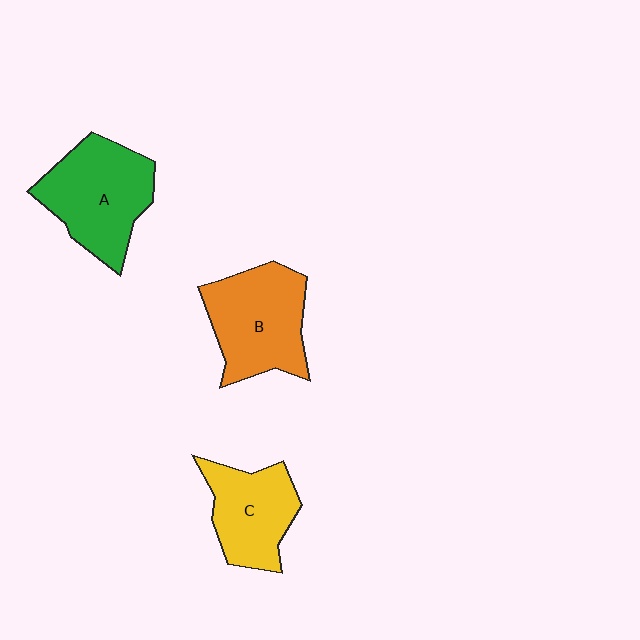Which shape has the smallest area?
Shape C (yellow).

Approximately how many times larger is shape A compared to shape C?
Approximately 1.3 times.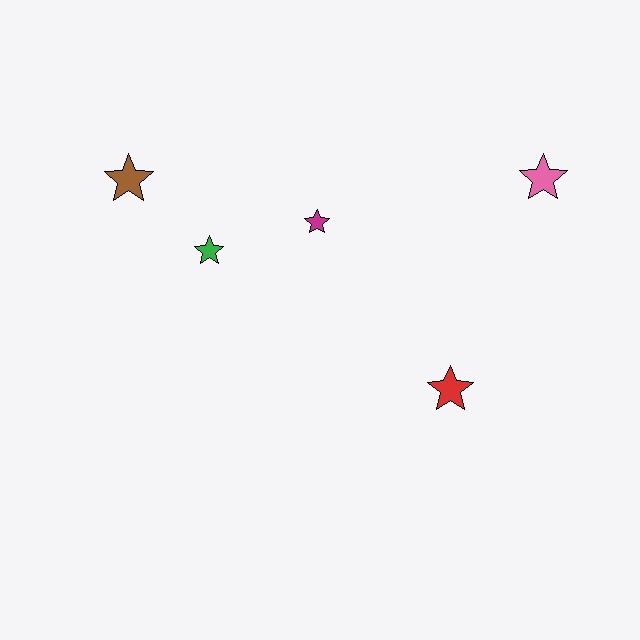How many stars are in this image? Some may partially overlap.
There are 5 stars.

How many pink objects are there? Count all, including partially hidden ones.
There is 1 pink object.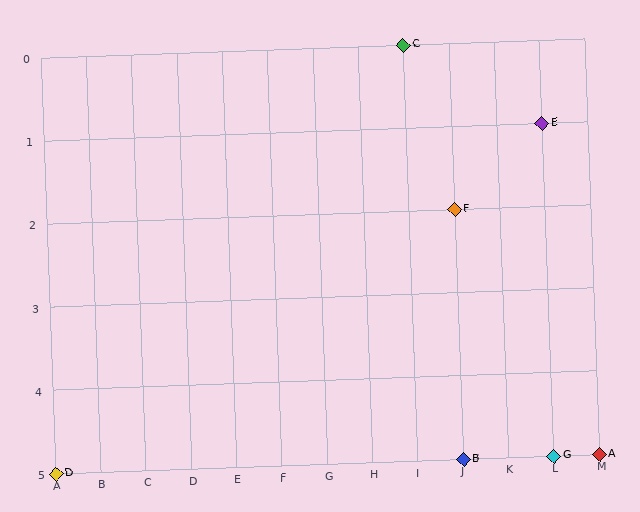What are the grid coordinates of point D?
Point D is at grid coordinates (A, 5).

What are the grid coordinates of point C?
Point C is at grid coordinates (I, 0).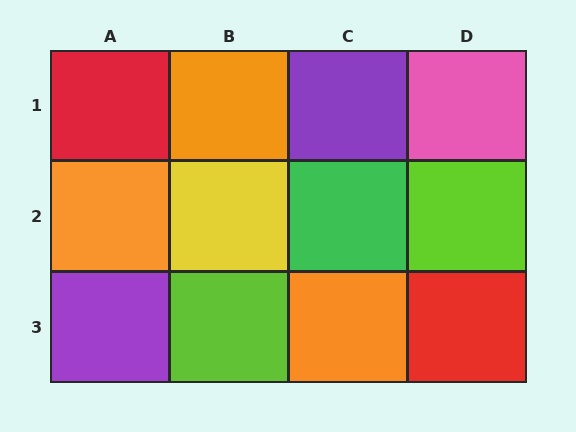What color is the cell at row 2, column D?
Lime.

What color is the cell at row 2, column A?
Orange.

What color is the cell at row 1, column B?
Orange.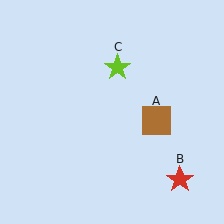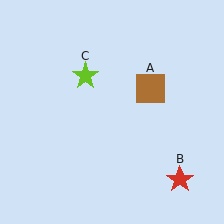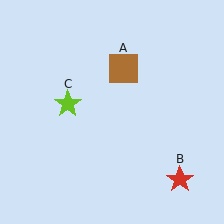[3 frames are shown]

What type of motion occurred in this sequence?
The brown square (object A), lime star (object C) rotated counterclockwise around the center of the scene.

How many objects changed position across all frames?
2 objects changed position: brown square (object A), lime star (object C).